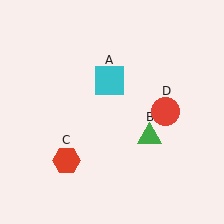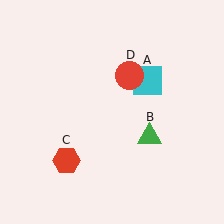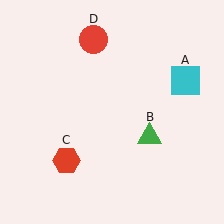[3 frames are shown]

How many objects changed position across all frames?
2 objects changed position: cyan square (object A), red circle (object D).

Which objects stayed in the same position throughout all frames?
Green triangle (object B) and red hexagon (object C) remained stationary.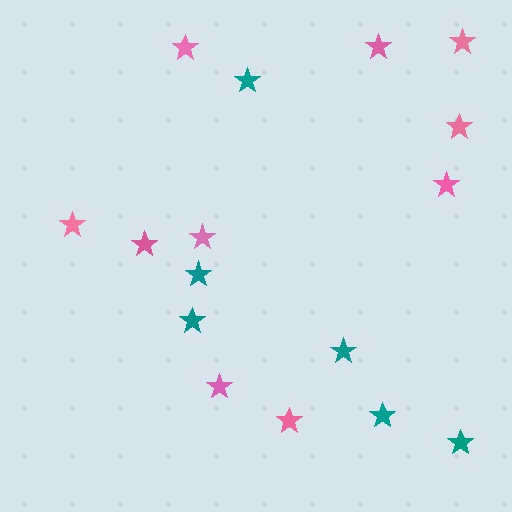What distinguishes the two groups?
There are 2 groups: one group of teal stars (6) and one group of pink stars (10).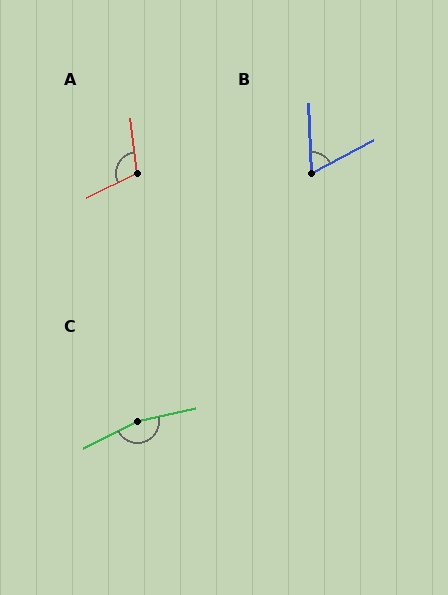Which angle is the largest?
C, at approximately 166 degrees.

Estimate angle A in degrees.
Approximately 109 degrees.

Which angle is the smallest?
B, at approximately 64 degrees.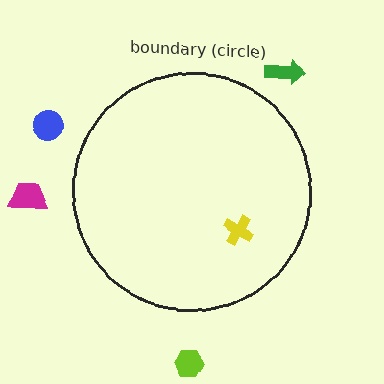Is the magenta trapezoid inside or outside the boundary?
Outside.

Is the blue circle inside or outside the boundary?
Outside.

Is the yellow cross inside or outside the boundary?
Inside.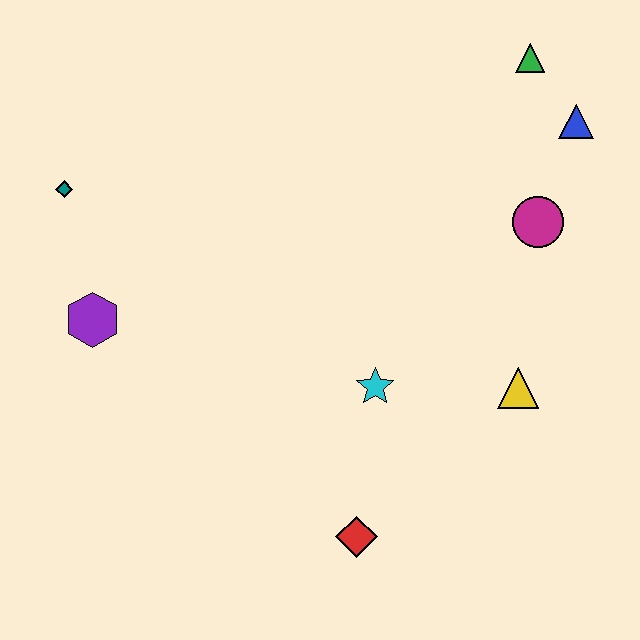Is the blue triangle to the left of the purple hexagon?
No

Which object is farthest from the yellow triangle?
The teal diamond is farthest from the yellow triangle.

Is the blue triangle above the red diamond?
Yes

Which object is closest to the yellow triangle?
The cyan star is closest to the yellow triangle.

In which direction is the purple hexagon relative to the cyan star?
The purple hexagon is to the left of the cyan star.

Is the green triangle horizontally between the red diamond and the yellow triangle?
No